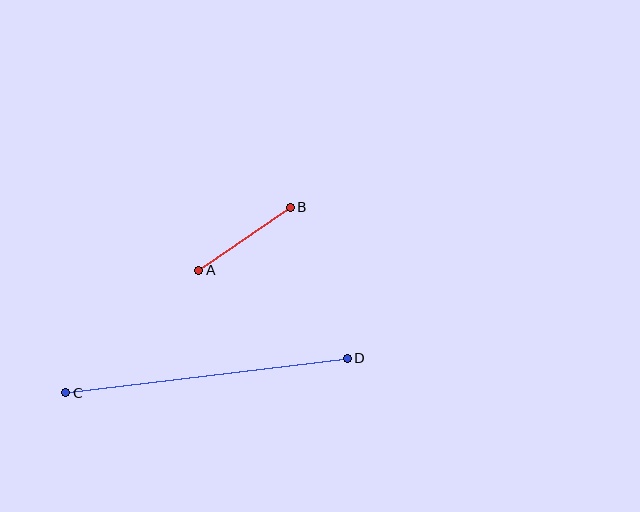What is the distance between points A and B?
The distance is approximately 111 pixels.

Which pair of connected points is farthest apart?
Points C and D are farthest apart.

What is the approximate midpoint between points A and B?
The midpoint is at approximately (245, 239) pixels.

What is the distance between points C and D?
The distance is approximately 284 pixels.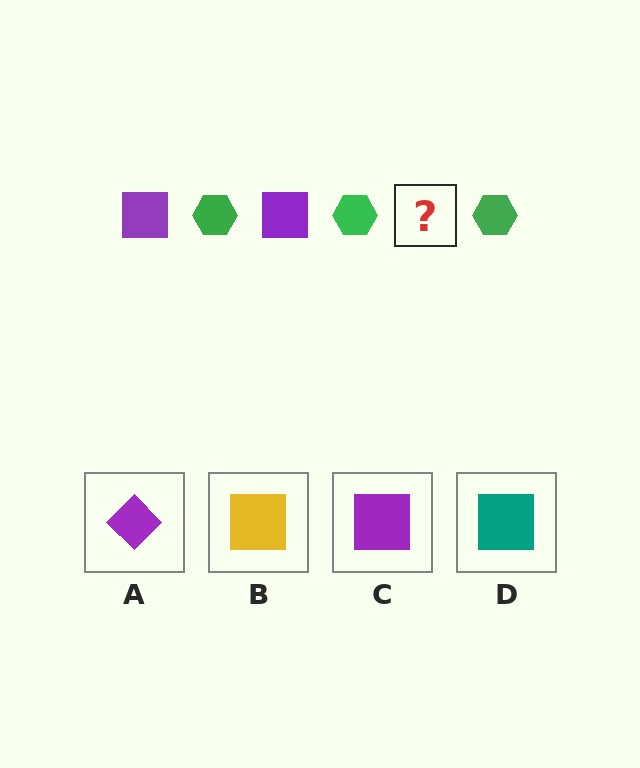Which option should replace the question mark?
Option C.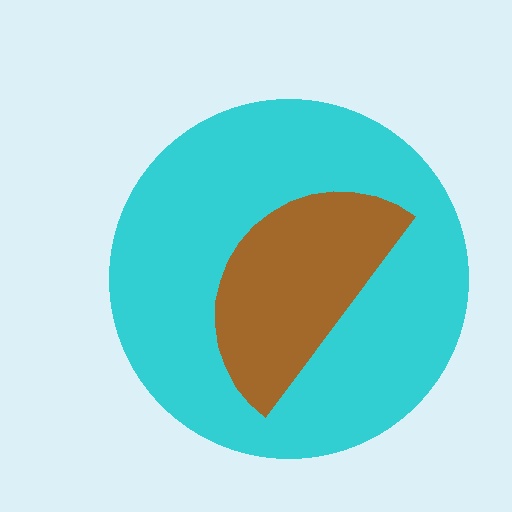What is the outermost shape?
The cyan circle.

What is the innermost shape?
The brown semicircle.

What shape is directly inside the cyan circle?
The brown semicircle.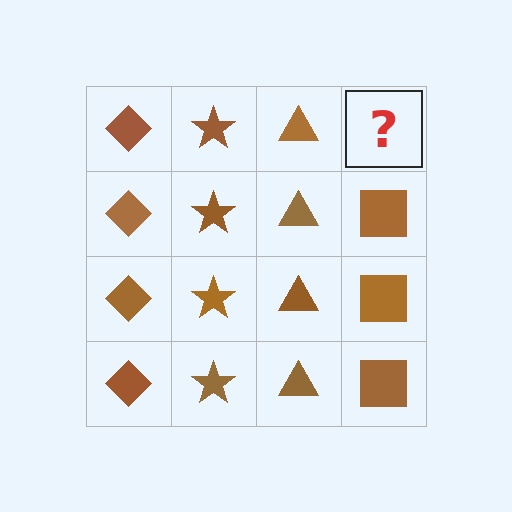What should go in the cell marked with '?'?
The missing cell should contain a brown square.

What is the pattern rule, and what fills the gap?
The rule is that each column has a consistent shape. The gap should be filled with a brown square.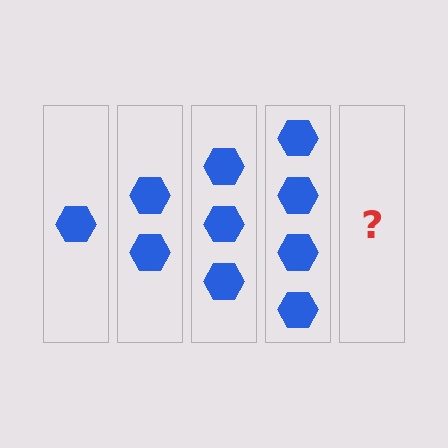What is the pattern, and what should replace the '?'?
The pattern is that each step adds one more hexagon. The '?' should be 5 hexagons.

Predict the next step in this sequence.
The next step is 5 hexagons.